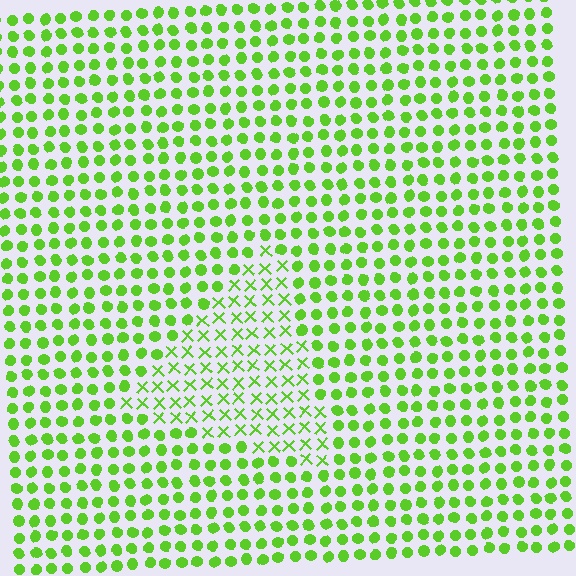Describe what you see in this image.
The image is filled with small lime elements arranged in a uniform grid. A triangle-shaped region contains X marks, while the surrounding area contains circles. The boundary is defined purely by the change in element shape.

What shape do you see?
I see a triangle.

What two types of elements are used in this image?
The image uses X marks inside the triangle region and circles outside it.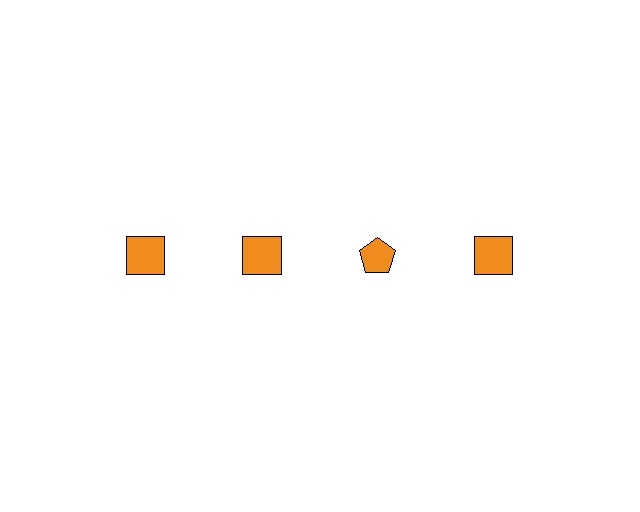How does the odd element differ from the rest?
It has a different shape: pentagon instead of square.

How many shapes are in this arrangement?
There are 4 shapes arranged in a grid pattern.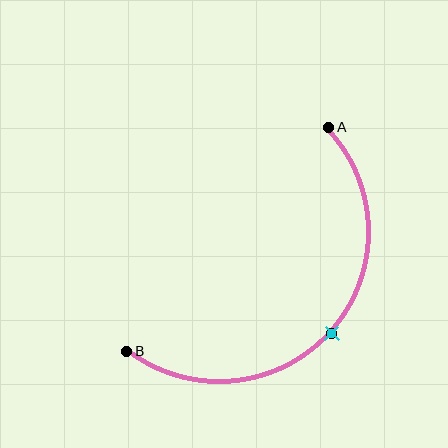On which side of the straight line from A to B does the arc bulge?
The arc bulges below and to the right of the straight line connecting A and B.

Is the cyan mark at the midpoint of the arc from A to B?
Yes. The cyan mark lies on the arc at equal arc-length from both A and B — it is the arc midpoint.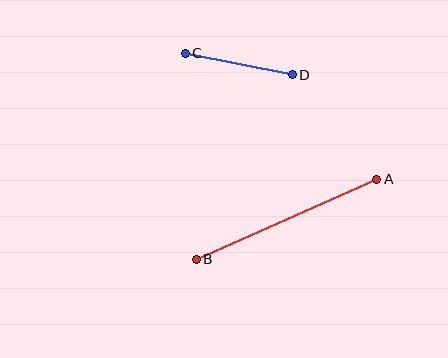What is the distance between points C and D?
The distance is approximately 109 pixels.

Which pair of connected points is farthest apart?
Points A and B are farthest apart.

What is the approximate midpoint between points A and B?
The midpoint is at approximately (286, 219) pixels.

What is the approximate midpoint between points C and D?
The midpoint is at approximately (239, 64) pixels.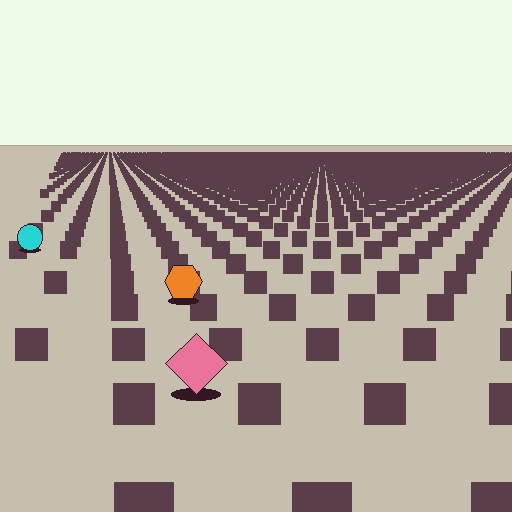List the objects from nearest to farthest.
From nearest to farthest: the pink diamond, the orange hexagon, the cyan circle.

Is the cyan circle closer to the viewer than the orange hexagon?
No. The orange hexagon is closer — you can tell from the texture gradient: the ground texture is coarser near it.